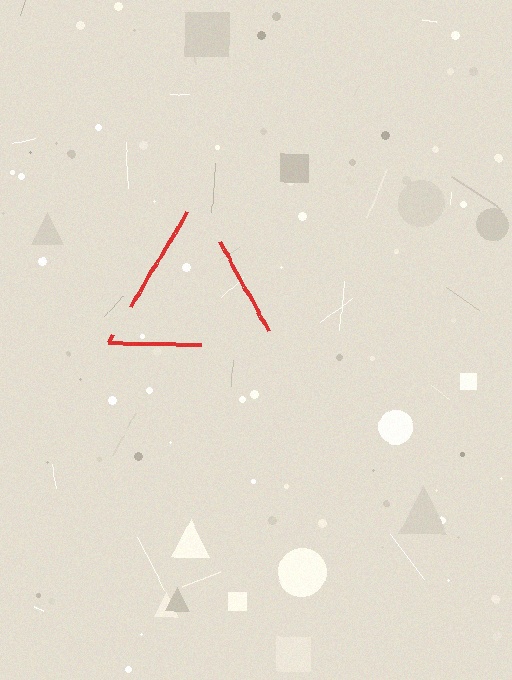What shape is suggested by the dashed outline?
The dashed outline suggests a triangle.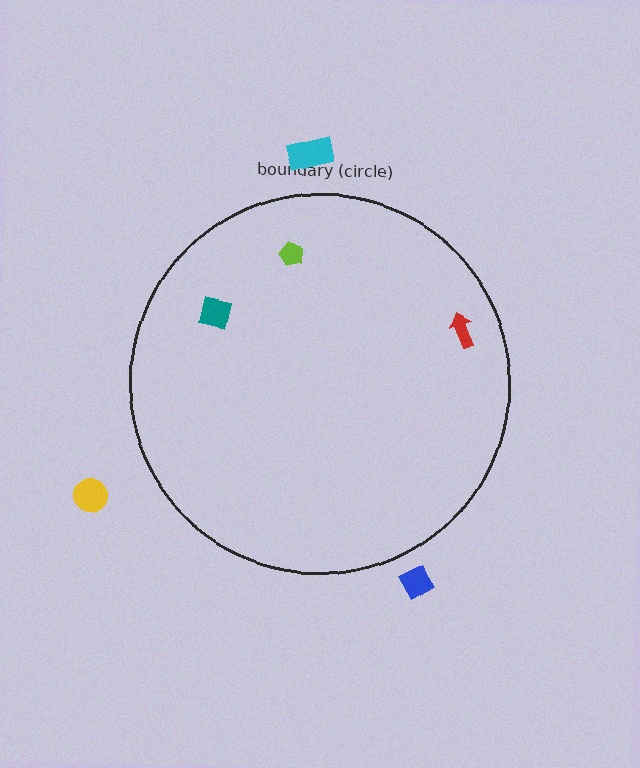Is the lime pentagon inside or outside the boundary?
Inside.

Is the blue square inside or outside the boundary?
Outside.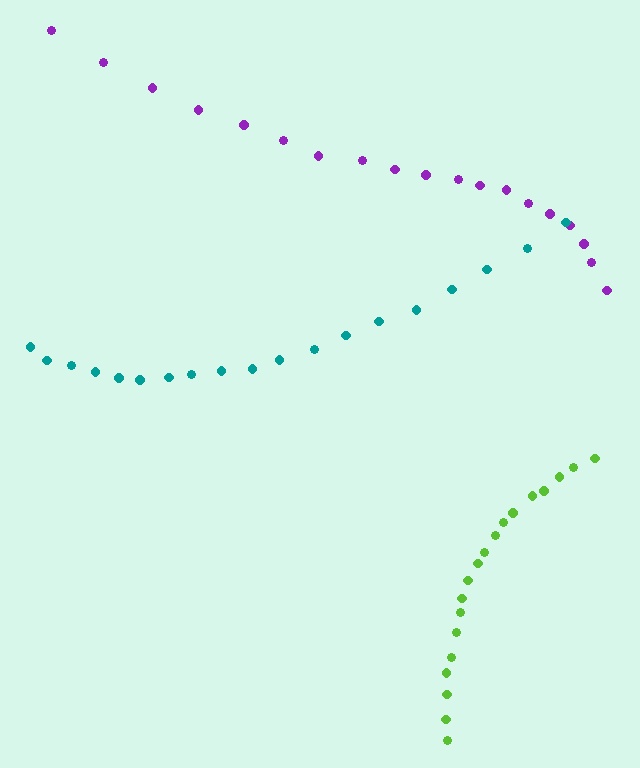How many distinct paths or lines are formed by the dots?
There are 3 distinct paths.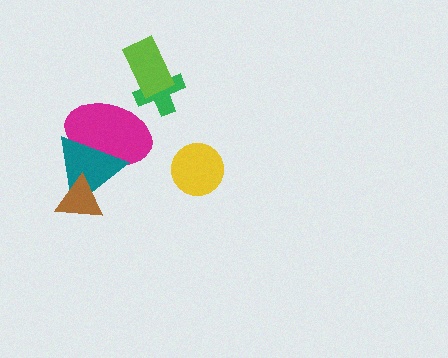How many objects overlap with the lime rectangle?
1 object overlaps with the lime rectangle.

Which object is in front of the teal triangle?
The brown triangle is in front of the teal triangle.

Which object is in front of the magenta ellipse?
The teal triangle is in front of the magenta ellipse.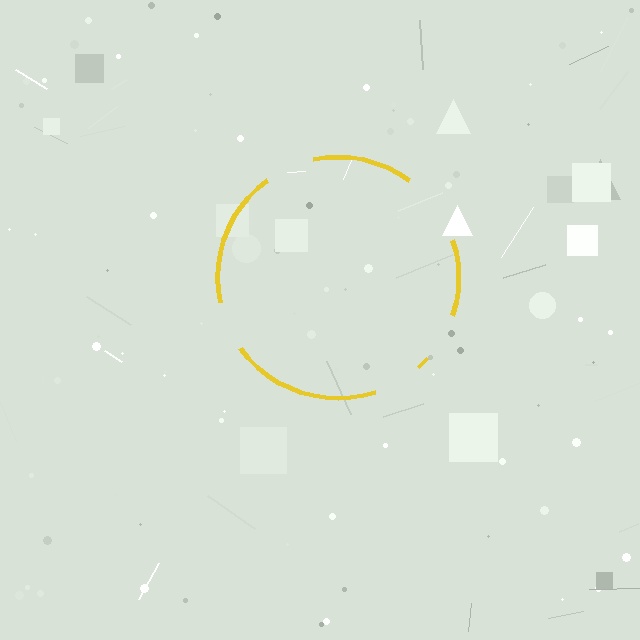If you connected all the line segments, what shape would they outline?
They would outline a circle.